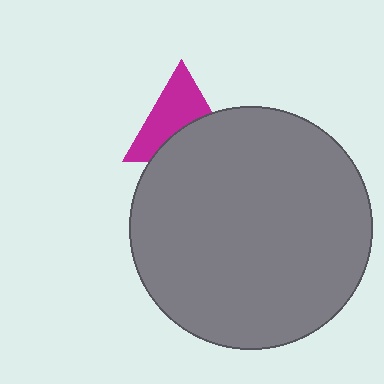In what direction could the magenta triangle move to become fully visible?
The magenta triangle could move up. That would shift it out from behind the gray circle entirely.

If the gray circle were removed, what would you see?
You would see the complete magenta triangle.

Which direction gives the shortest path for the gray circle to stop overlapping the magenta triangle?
Moving down gives the shortest separation.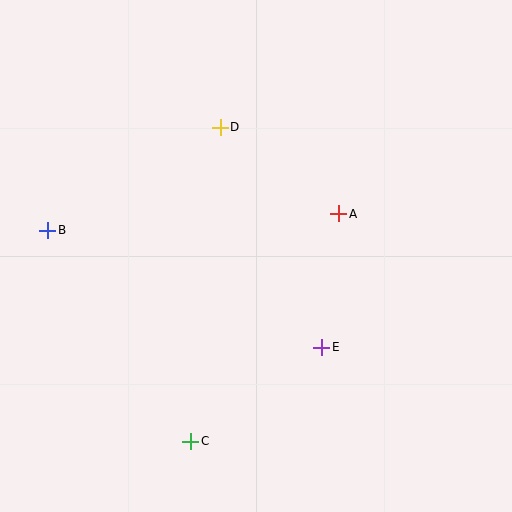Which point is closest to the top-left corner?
Point B is closest to the top-left corner.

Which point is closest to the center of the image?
Point A at (339, 214) is closest to the center.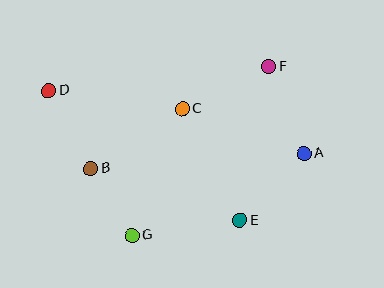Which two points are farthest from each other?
Points A and D are farthest from each other.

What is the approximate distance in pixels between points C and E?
The distance between C and E is approximately 125 pixels.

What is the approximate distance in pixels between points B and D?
The distance between B and D is approximately 89 pixels.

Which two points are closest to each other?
Points B and G are closest to each other.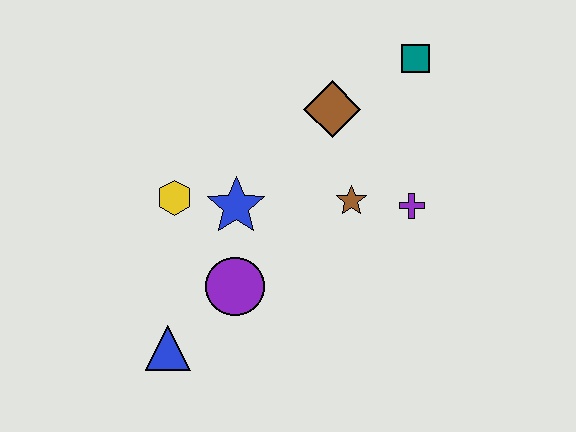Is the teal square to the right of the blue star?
Yes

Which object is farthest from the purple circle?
The teal square is farthest from the purple circle.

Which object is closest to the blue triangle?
The purple circle is closest to the blue triangle.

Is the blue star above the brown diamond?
No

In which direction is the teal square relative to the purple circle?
The teal square is above the purple circle.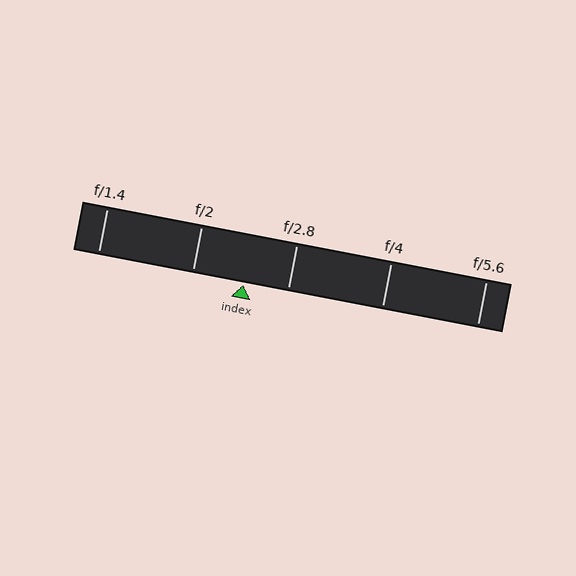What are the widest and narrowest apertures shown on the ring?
The widest aperture shown is f/1.4 and the narrowest is f/5.6.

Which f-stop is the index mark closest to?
The index mark is closest to f/2.8.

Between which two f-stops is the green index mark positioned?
The index mark is between f/2 and f/2.8.